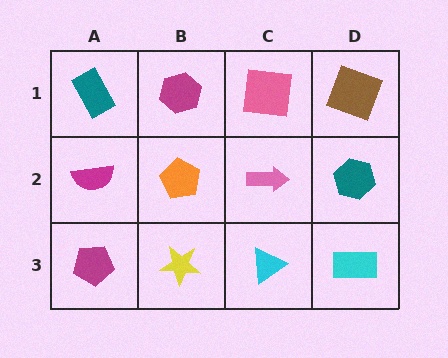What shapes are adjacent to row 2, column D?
A brown square (row 1, column D), a cyan rectangle (row 3, column D), a pink arrow (row 2, column C).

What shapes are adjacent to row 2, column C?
A pink square (row 1, column C), a cyan triangle (row 3, column C), an orange pentagon (row 2, column B), a teal hexagon (row 2, column D).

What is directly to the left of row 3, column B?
A magenta pentagon.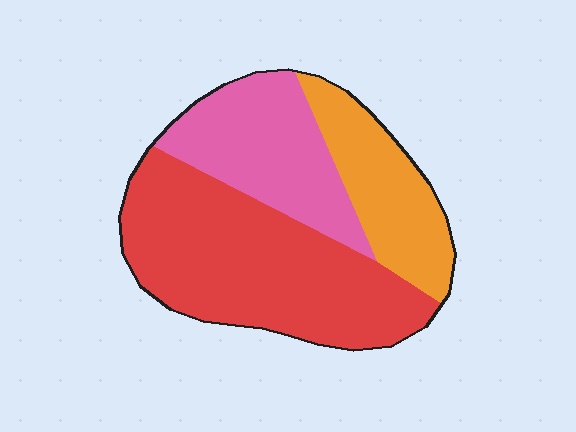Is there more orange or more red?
Red.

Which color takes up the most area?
Red, at roughly 50%.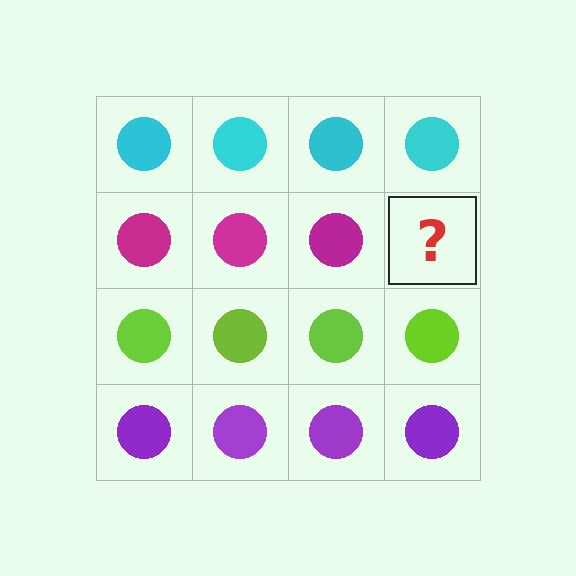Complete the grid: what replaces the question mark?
The question mark should be replaced with a magenta circle.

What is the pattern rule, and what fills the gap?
The rule is that each row has a consistent color. The gap should be filled with a magenta circle.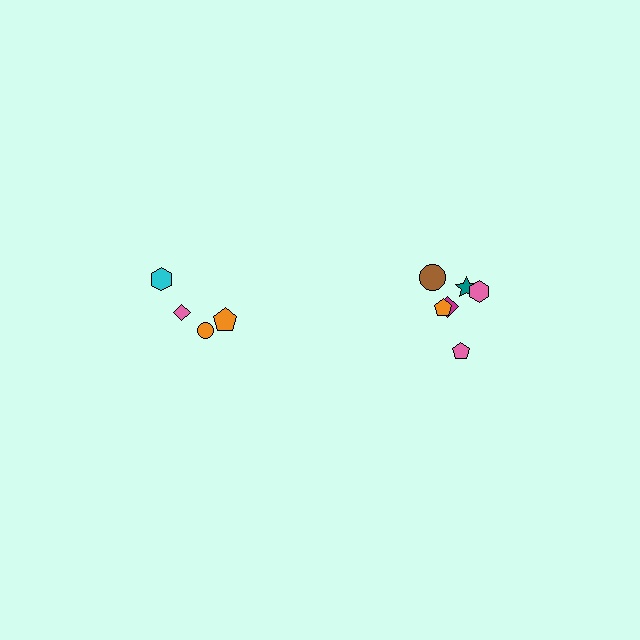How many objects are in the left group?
There are 4 objects.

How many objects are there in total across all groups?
There are 10 objects.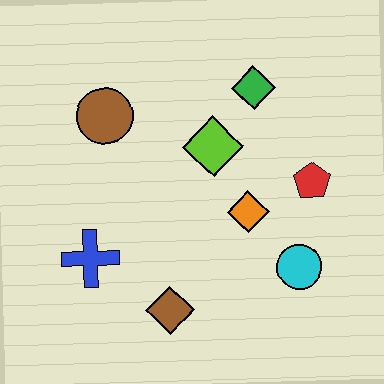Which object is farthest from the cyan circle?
The brown circle is farthest from the cyan circle.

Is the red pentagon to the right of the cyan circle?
Yes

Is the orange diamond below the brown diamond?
No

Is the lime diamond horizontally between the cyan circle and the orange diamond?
No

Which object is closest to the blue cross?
The brown diamond is closest to the blue cross.